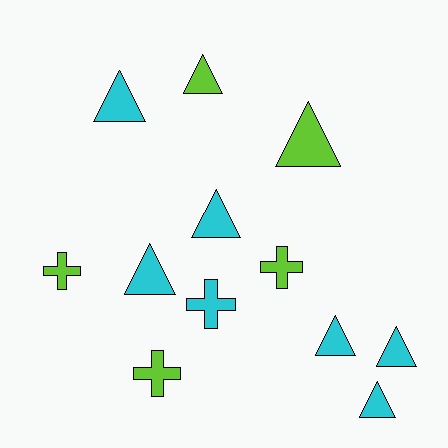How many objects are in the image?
There are 12 objects.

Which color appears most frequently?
Cyan, with 7 objects.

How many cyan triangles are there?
There are 6 cyan triangles.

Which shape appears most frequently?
Triangle, with 8 objects.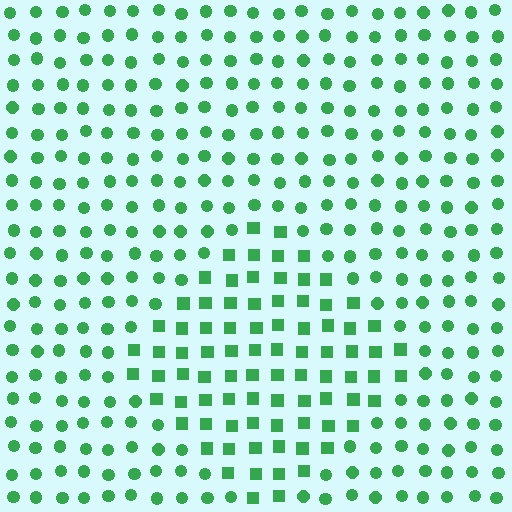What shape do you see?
I see a diamond.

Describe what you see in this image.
The image is filled with small green elements arranged in a uniform grid. A diamond-shaped region contains squares, while the surrounding area contains circles. The boundary is defined purely by the change in element shape.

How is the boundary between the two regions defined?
The boundary is defined by a change in element shape: squares inside vs. circles outside. All elements share the same color and spacing.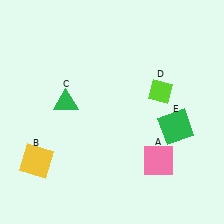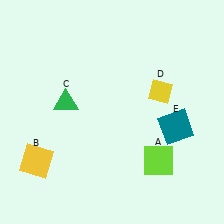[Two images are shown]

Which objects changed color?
A changed from pink to lime. D changed from lime to yellow. E changed from green to teal.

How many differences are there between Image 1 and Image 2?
There are 3 differences between the two images.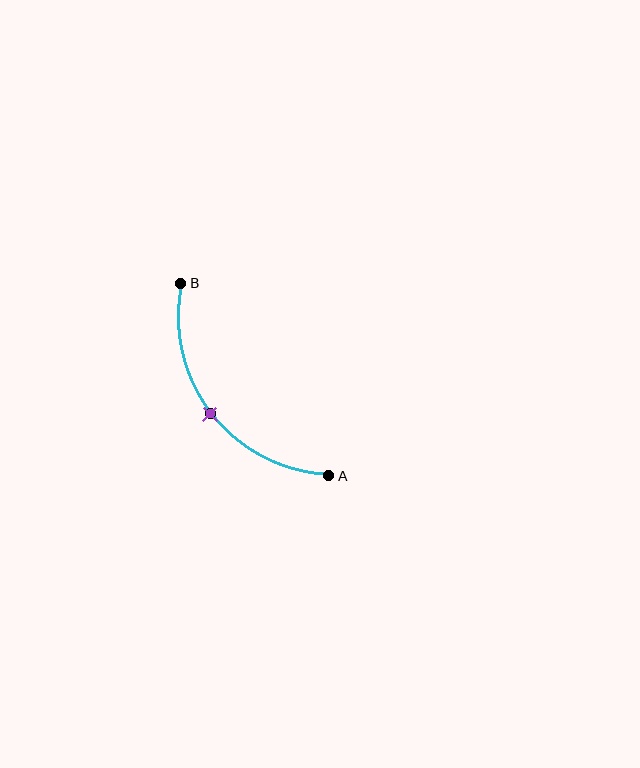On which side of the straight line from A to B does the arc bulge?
The arc bulges below and to the left of the straight line connecting A and B.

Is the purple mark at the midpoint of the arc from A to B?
Yes. The purple mark lies on the arc at equal arc-length from both A and B — it is the arc midpoint.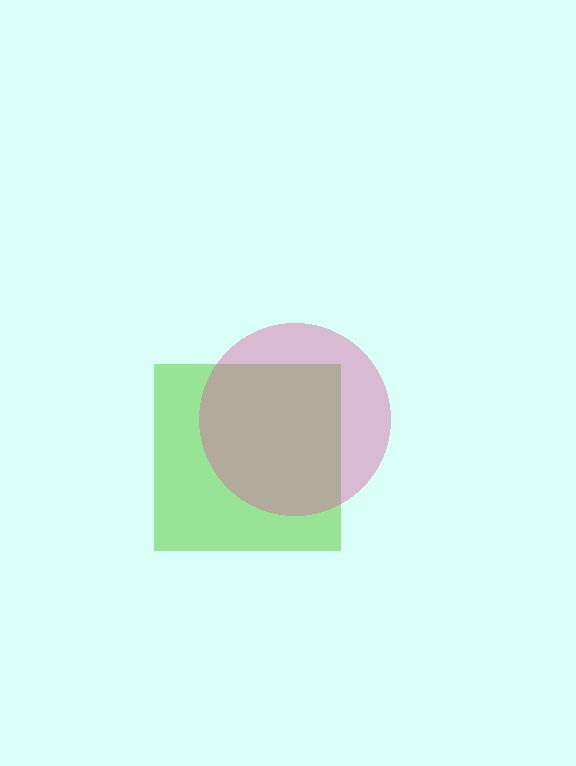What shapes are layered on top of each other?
The layered shapes are: a lime square, a pink circle.